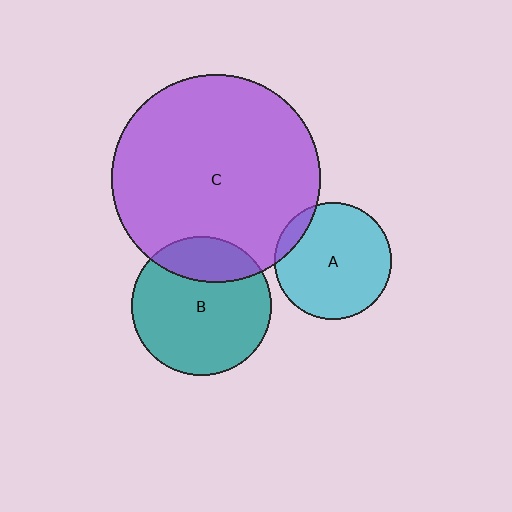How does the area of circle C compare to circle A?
Approximately 3.2 times.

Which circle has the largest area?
Circle C (purple).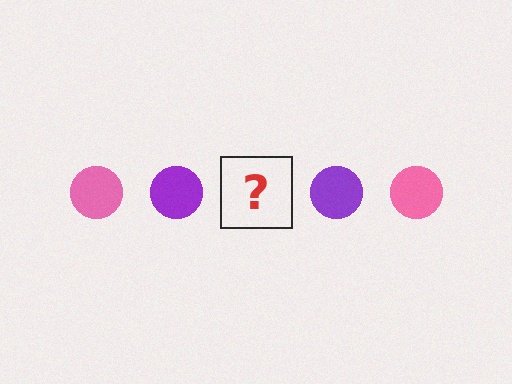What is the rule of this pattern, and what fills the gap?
The rule is that the pattern cycles through pink, purple circles. The gap should be filled with a pink circle.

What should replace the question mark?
The question mark should be replaced with a pink circle.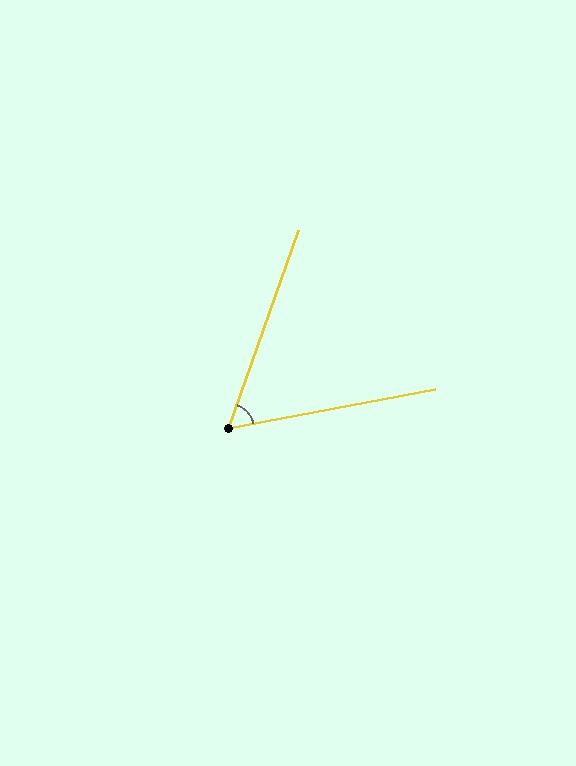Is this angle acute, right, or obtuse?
It is acute.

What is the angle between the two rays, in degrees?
Approximately 60 degrees.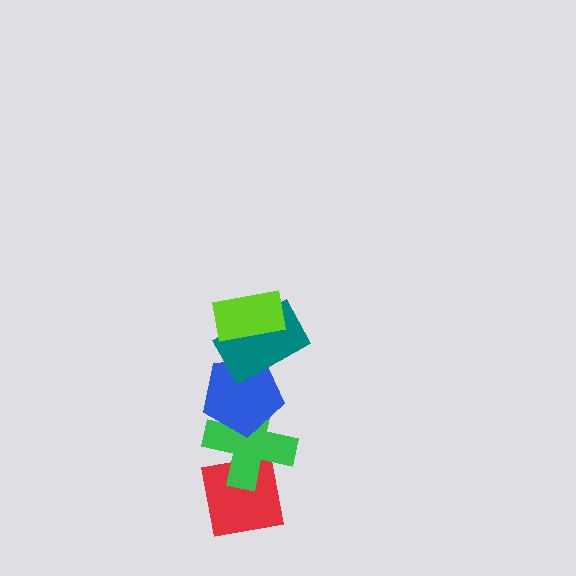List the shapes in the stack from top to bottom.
From top to bottom: the lime rectangle, the teal rectangle, the blue pentagon, the green cross, the red square.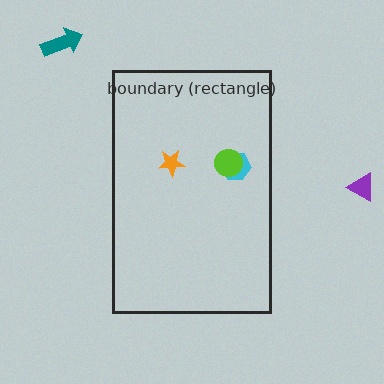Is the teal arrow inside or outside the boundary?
Outside.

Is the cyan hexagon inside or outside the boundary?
Inside.